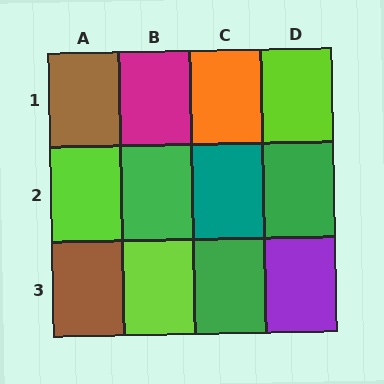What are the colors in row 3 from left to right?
Brown, lime, green, purple.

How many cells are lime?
3 cells are lime.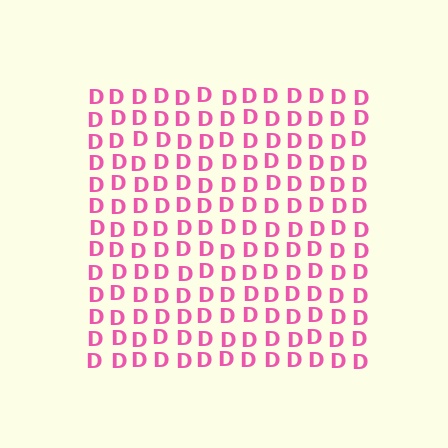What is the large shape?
The large shape is a square.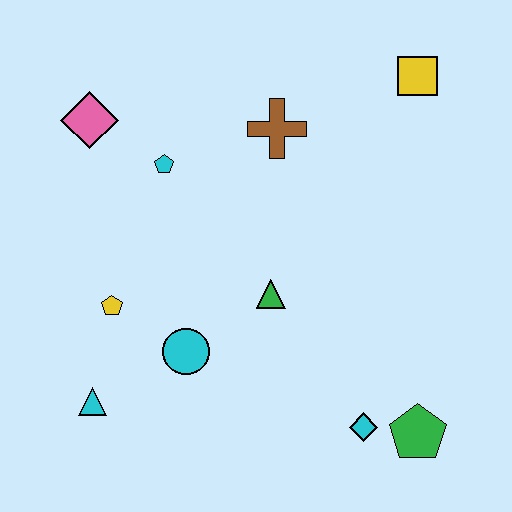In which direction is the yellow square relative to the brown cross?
The yellow square is to the right of the brown cross.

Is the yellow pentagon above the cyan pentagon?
No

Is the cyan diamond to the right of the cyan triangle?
Yes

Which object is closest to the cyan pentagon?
The pink diamond is closest to the cyan pentagon.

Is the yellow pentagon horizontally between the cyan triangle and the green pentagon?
Yes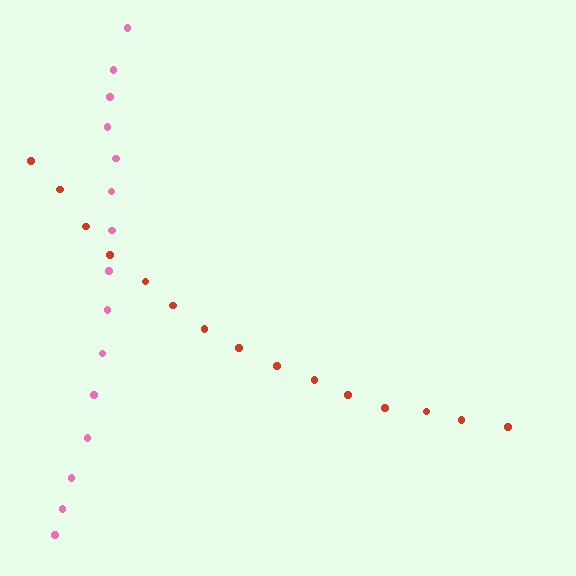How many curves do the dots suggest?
There are 2 distinct paths.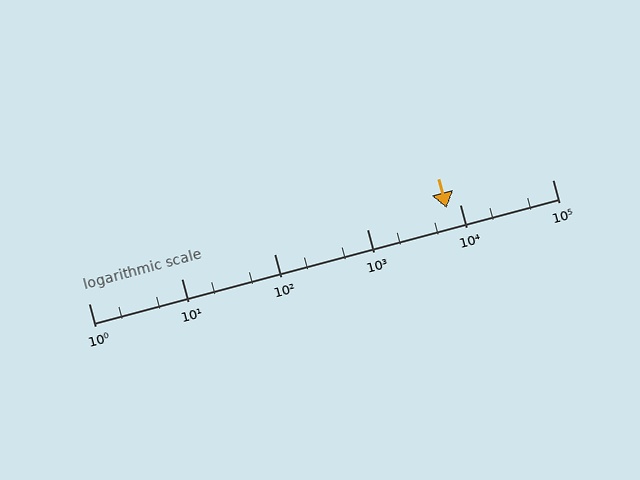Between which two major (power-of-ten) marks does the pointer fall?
The pointer is between 1000 and 10000.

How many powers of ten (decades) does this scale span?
The scale spans 5 decades, from 1 to 100000.